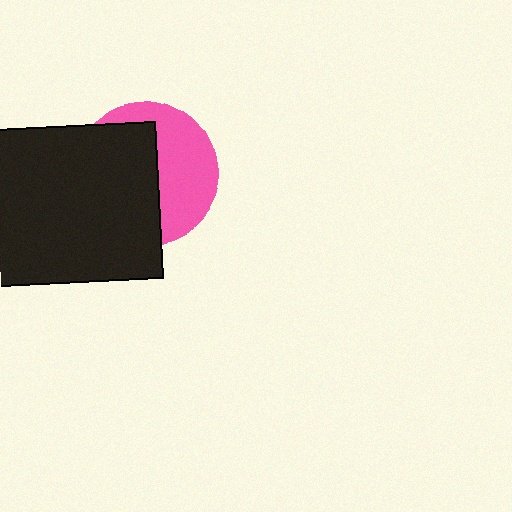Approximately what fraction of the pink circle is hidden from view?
Roughly 56% of the pink circle is hidden behind the black rectangle.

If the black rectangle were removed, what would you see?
You would see the complete pink circle.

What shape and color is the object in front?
The object in front is a black rectangle.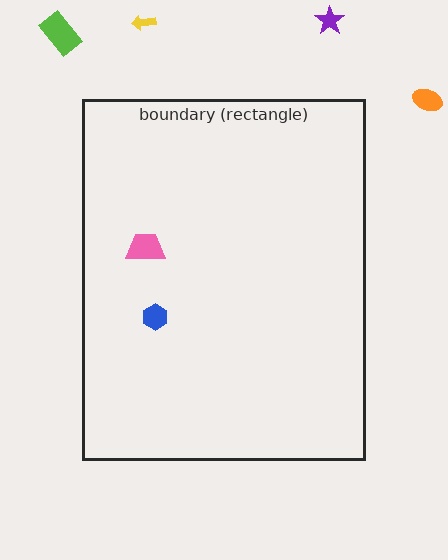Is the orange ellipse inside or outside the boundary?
Outside.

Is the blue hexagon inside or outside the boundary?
Inside.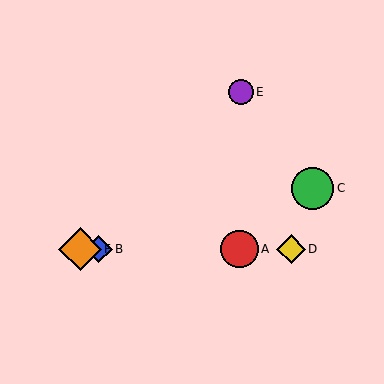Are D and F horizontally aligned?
Yes, both are at y≈249.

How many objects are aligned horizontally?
4 objects (A, B, D, F) are aligned horizontally.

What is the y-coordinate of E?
Object E is at y≈92.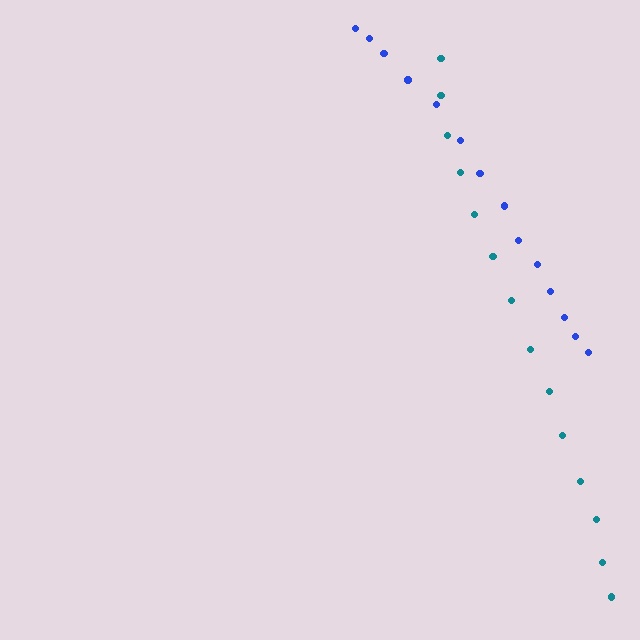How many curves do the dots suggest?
There are 2 distinct paths.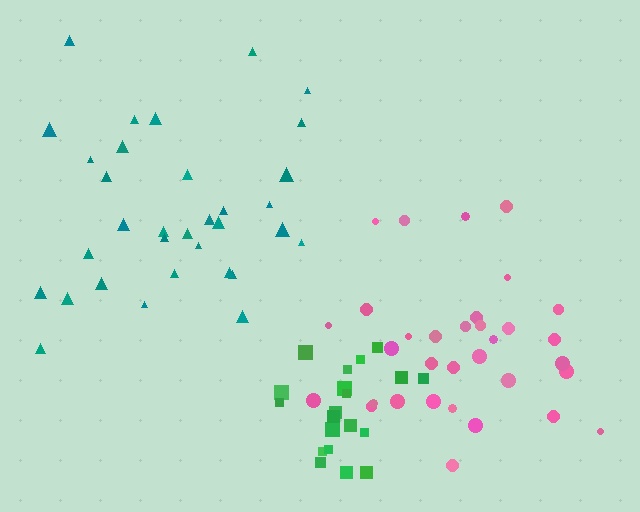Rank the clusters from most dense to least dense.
green, pink, teal.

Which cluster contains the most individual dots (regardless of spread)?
Pink (33).